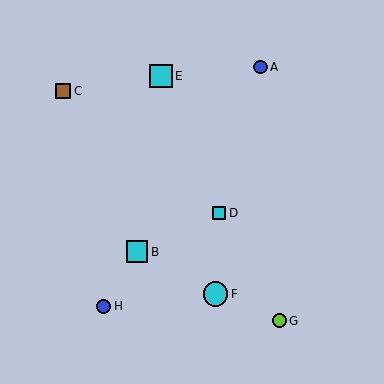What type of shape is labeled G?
Shape G is a lime circle.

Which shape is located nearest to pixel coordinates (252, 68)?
The blue circle (labeled A) at (261, 67) is nearest to that location.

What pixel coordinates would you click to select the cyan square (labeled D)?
Click at (219, 213) to select the cyan square D.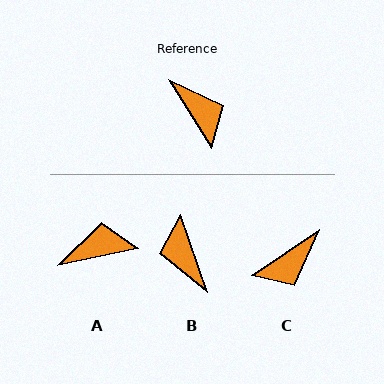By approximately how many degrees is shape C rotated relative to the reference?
Approximately 88 degrees clockwise.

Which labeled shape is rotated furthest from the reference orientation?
B, about 167 degrees away.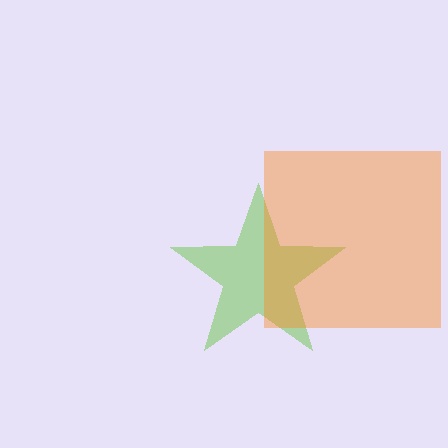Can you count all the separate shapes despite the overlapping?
Yes, there are 2 separate shapes.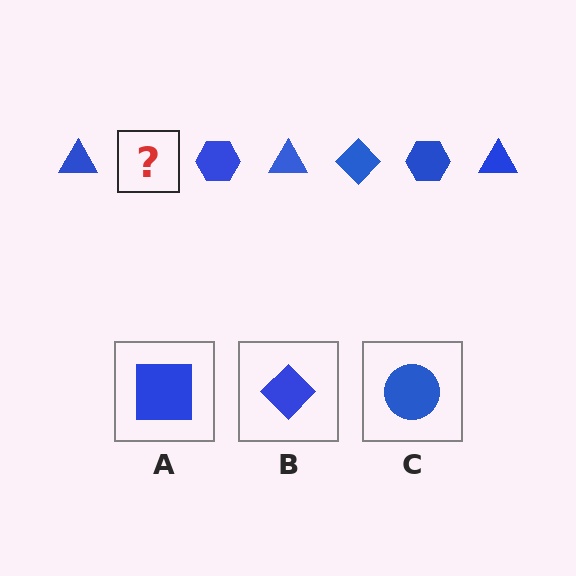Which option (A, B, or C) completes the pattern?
B.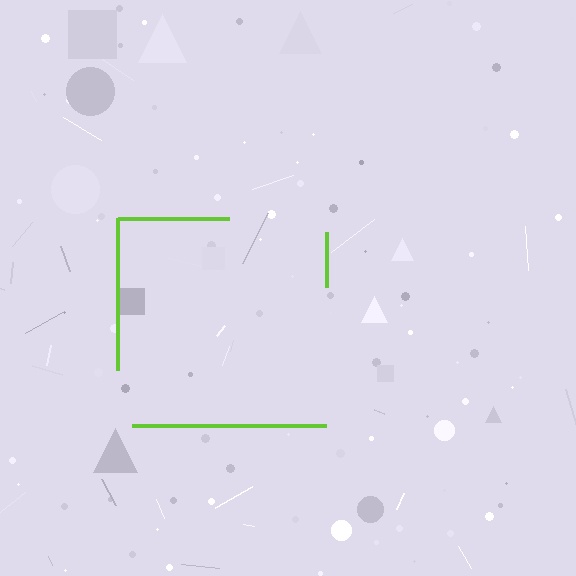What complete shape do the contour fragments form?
The contour fragments form a square.